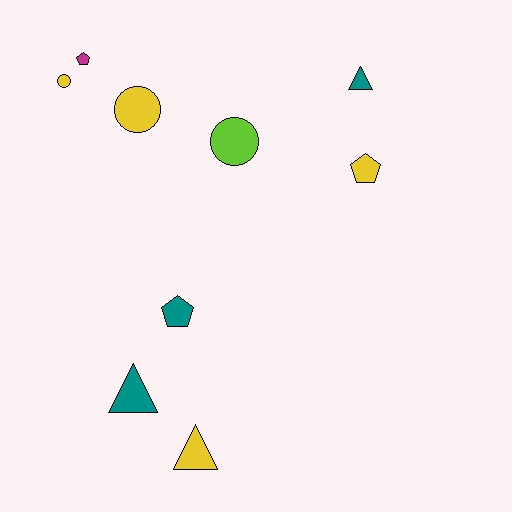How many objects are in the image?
There are 9 objects.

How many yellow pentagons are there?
There is 1 yellow pentagon.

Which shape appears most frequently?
Triangle, with 3 objects.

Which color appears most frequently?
Yellow, with 4 objects.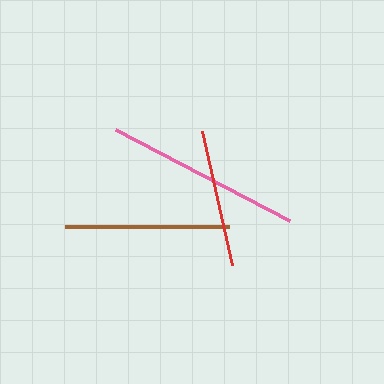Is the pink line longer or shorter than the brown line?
The pink line is longer than the brown line.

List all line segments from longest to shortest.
From longest to shortest: pink, brown, red.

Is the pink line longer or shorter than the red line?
The pink line is longer than the red line.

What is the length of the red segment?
The red segment is approximately 138 pixels long.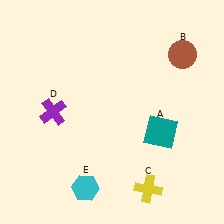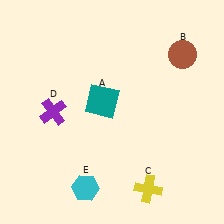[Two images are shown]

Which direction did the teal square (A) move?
The teal square (A) moved left.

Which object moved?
The teal square (A) moved left.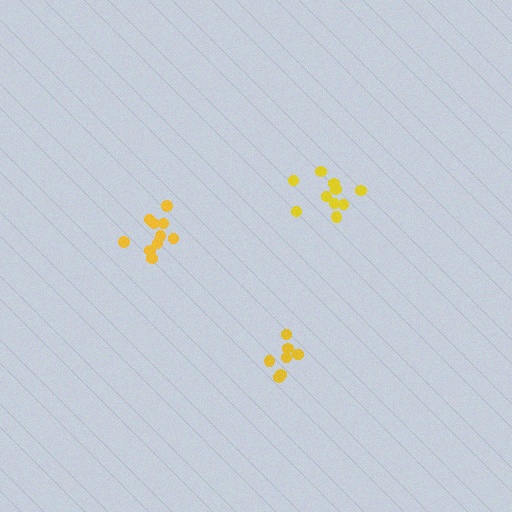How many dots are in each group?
Group 1: 8 dots, Group 2: 10 dots, Group 3: 10 dots (28 total).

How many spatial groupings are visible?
There are 3 spatial groupings.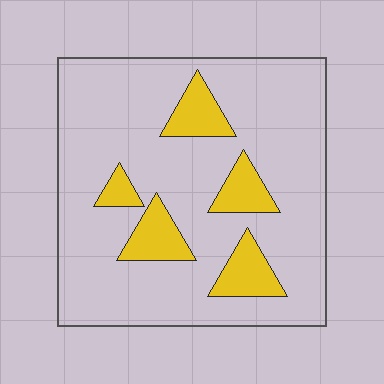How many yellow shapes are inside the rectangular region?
5.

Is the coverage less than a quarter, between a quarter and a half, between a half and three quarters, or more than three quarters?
Less than a quarter.